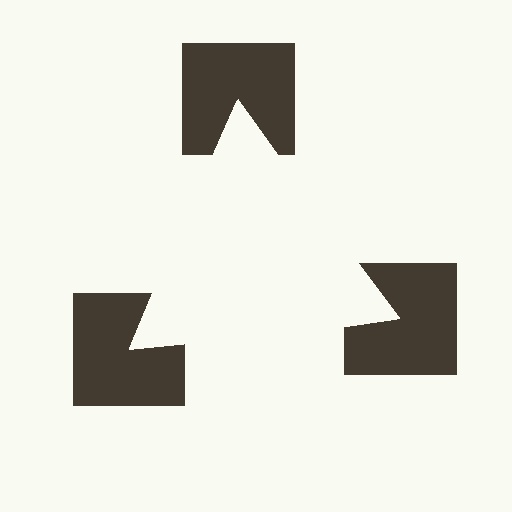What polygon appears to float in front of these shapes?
An illusory triangle — its edges are inferred from the aligned wedge cuts in the notched squares, not physically drawn.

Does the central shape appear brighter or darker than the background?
It typically appears slightly brighter than the background, even though no actual brightness change is drawn.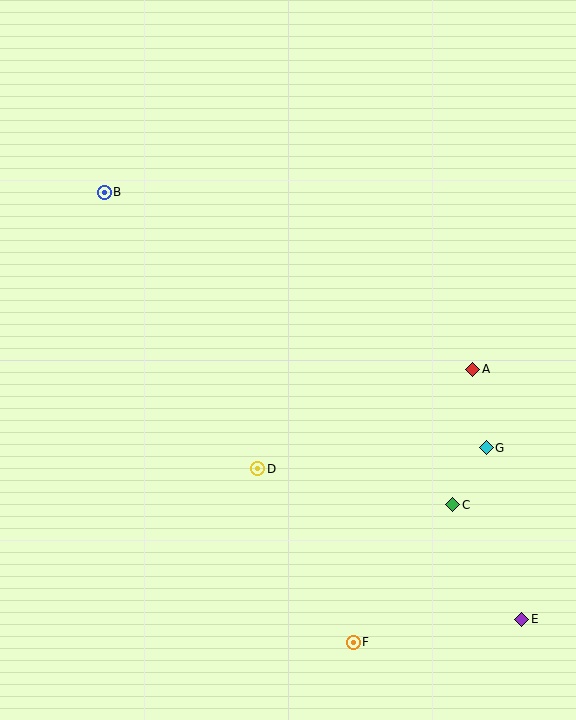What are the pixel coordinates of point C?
Point C is at (453, 505).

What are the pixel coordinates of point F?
Point F is at (353, 642).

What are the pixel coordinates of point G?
Point G is at (486, 448).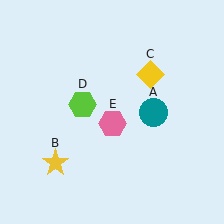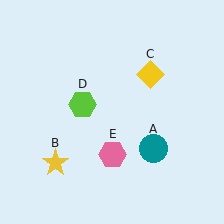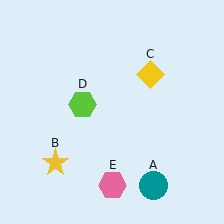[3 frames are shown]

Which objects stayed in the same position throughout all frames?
Yellow star (object B) and yellow diamond (object C) and lime hexagon (object D) remained stationary.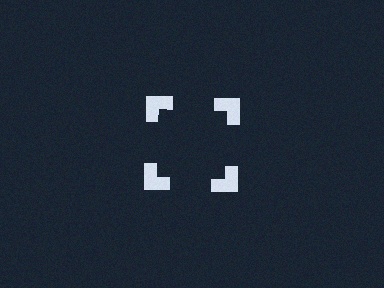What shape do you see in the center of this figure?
An illusory square — its edges are inferred from the aligned wedge cuts in the notched squares, not physically drawn.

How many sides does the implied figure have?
4 sides.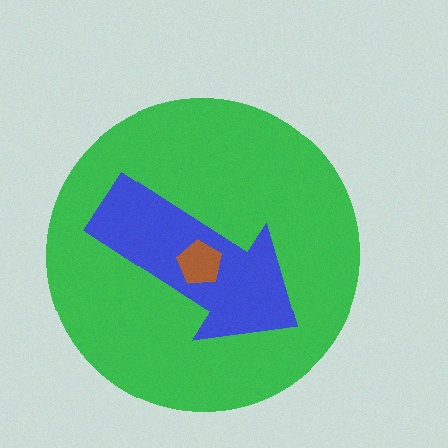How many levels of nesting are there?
3.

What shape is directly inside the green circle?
The blue arrow.